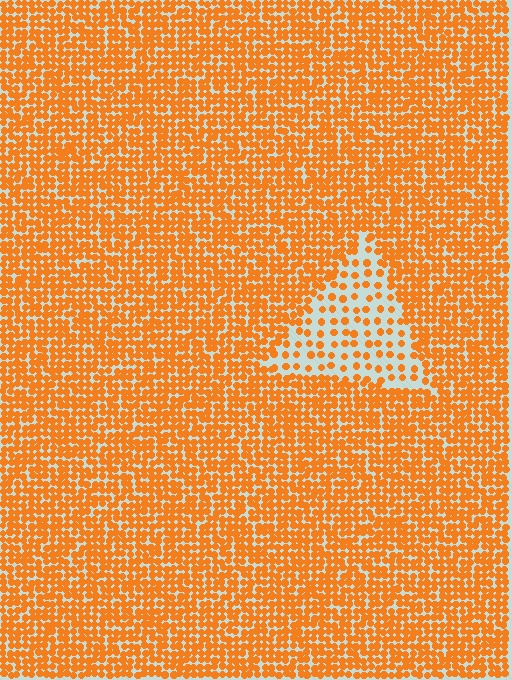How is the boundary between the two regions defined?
The boundary is defined by a change in element density (approximately 2.7x ratio). All elements are the same color, size, and shape.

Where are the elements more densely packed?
The elements are more densely packed outside the triangle boundary.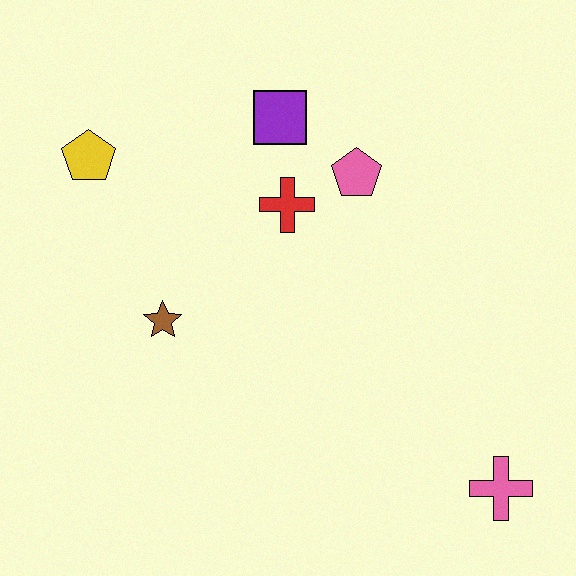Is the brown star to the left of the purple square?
Yes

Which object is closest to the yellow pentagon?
The brown star is closest to the yellow pentagon.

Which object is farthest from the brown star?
The pink cross is farthest from the brown star.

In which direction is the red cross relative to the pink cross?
The red cross is above the pink cross.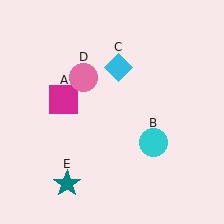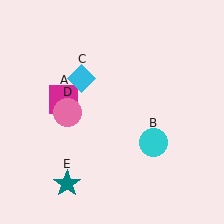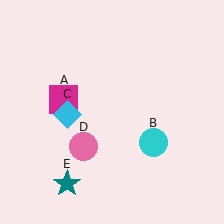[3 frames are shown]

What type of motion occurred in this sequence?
The cyan diamond (object C), pink circle (object D) rotated counterclockwise around the center of the scene.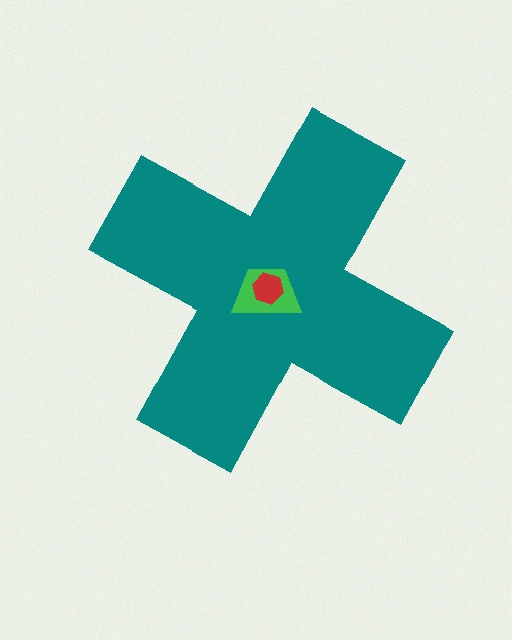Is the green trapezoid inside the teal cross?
Yes.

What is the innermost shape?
The red hexagon.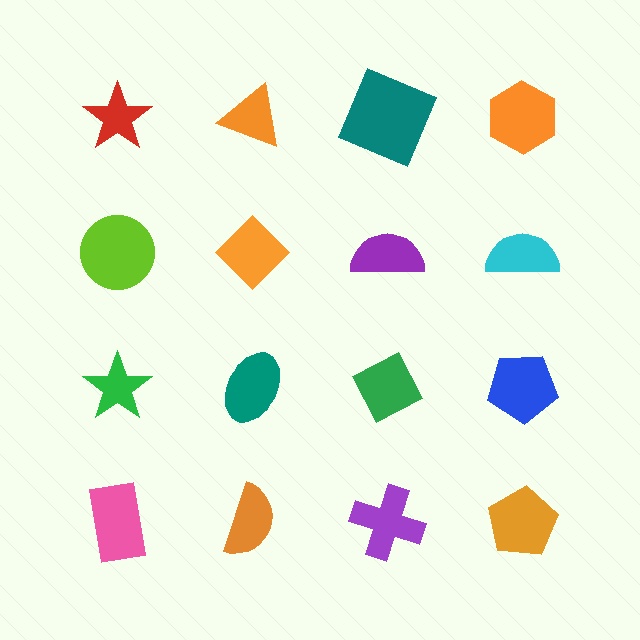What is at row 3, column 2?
A teal ellipse.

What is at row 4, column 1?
A pink rectangle.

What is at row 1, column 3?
A teal square.